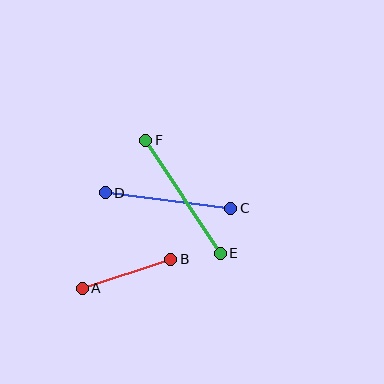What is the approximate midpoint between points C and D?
The midpoint is at approximately (168, 201) pixels.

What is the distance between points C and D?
The distance is approximately 127 pixels.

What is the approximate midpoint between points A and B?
The midpoint is at approximately (127, 274) pixels.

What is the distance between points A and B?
The distance is approximately 93 pixels.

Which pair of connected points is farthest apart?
Points E and F are farthest apart.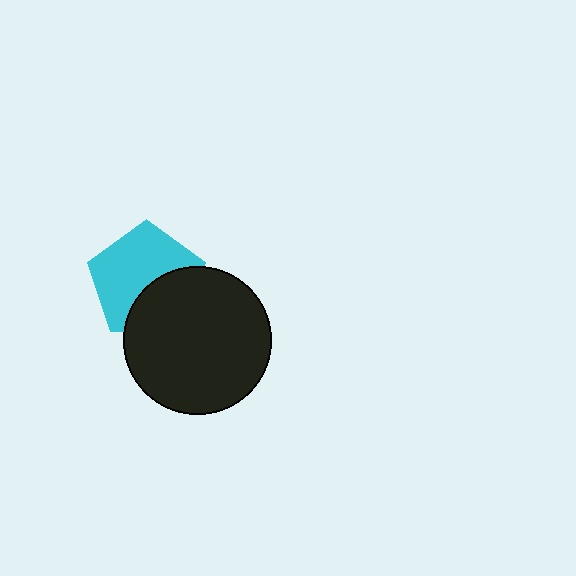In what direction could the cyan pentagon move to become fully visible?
The cyan pentagon could move up. That would shift it out from behind the black circle entirely.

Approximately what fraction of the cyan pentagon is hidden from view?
Roughly 38% of the cyan pentagon is hidden behind the black circle.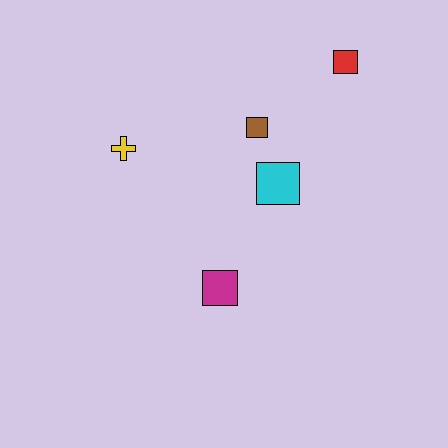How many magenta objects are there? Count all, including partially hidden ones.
There is 1 magenta object.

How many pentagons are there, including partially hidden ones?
There are no pentagons.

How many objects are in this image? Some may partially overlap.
There are 5 objects.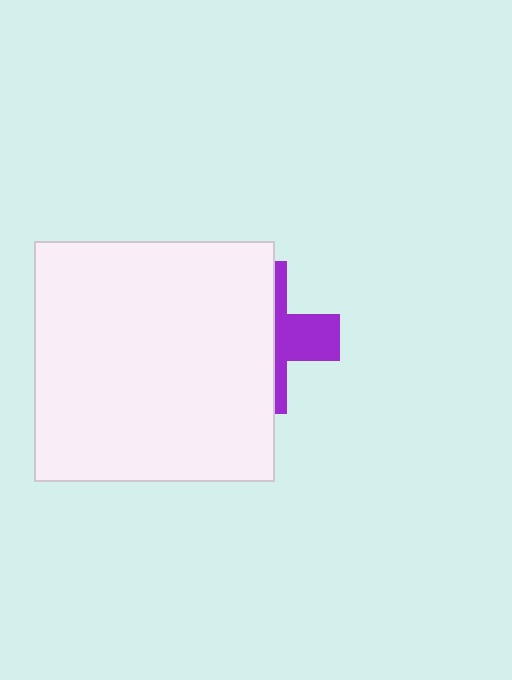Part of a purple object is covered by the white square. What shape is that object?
It is a cross.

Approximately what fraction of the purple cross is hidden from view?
Roughly 65% of the purple cross is hidden behind the white square.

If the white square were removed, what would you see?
You would see the complete purple cross.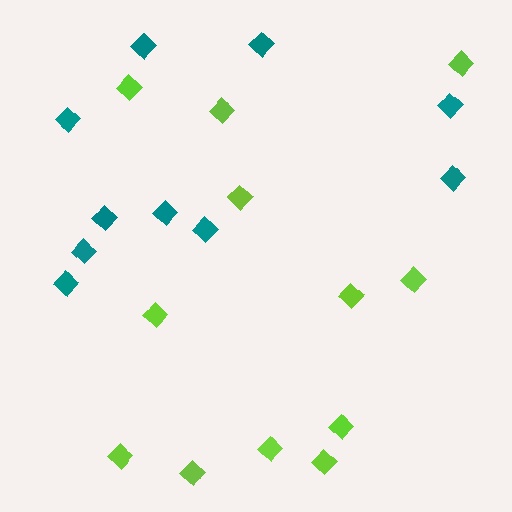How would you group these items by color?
There are 2 groups: one group of teal diamonds (10) and one group of lime diamonds (12).